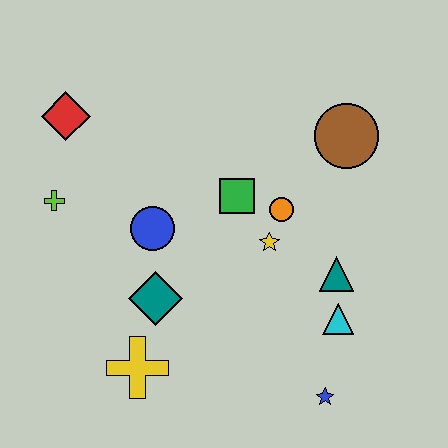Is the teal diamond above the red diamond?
No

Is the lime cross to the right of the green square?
No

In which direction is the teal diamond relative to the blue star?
The teal diamond is to the left of the blue star.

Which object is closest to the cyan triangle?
The teal triangle is closest to the cyan triangle.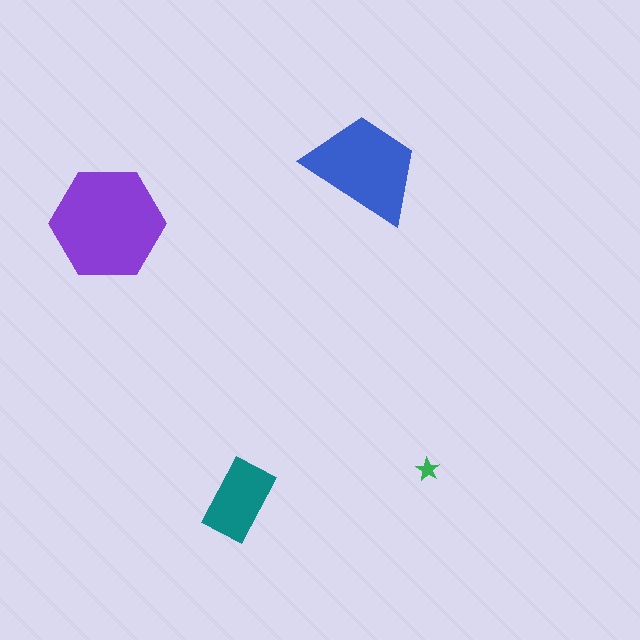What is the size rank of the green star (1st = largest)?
4th.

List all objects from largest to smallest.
The purple hexagon, the blue trapezoid, the teal rectangle, the green star.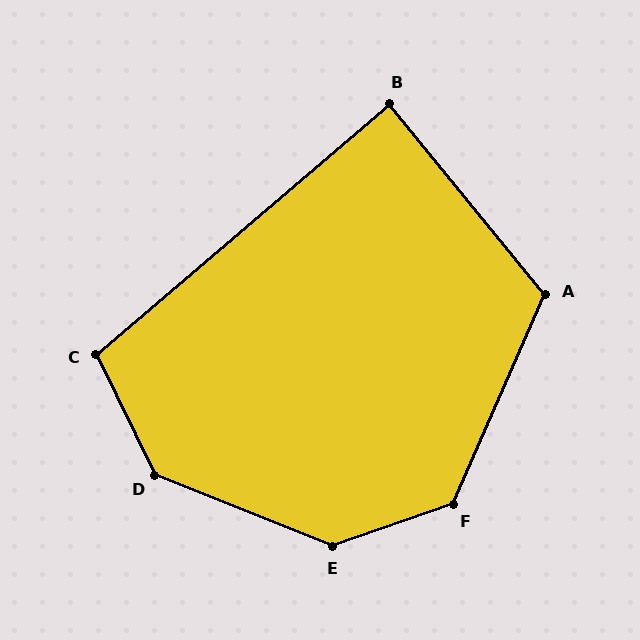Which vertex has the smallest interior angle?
B, at approximately 89 degrees.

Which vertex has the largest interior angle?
E, at approximately 139 degrees.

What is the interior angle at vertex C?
Approximately 104 degrees (obtuse).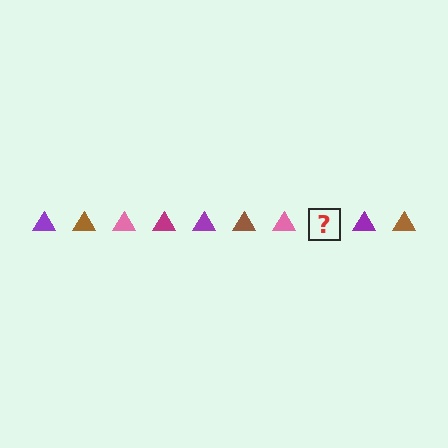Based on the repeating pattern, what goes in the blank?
The blank should be a magenta triangle.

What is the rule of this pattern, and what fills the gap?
The rule is that the pattern cycles through purple, brown, pink, magenta triangles. The gap should be filled with a magenta triangle.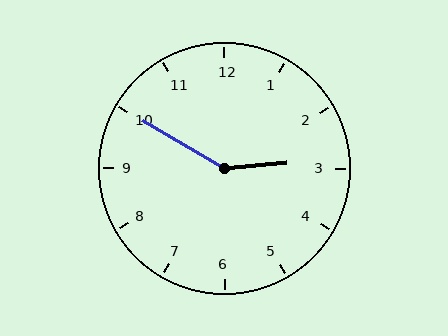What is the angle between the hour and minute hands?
Approximately 145 degrees.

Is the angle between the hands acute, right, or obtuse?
It is obtuse.